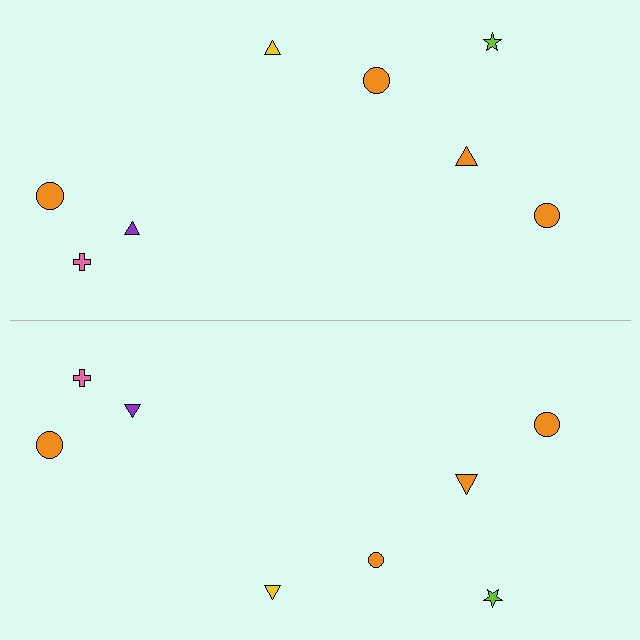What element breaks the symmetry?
The orange circle on the bottom side has a different size than its mirror counterpart.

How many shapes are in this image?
There are 16 shapes in this image.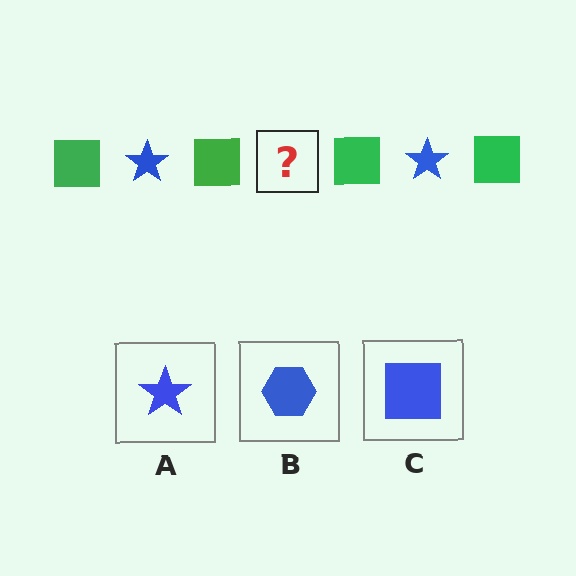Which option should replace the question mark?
Option A.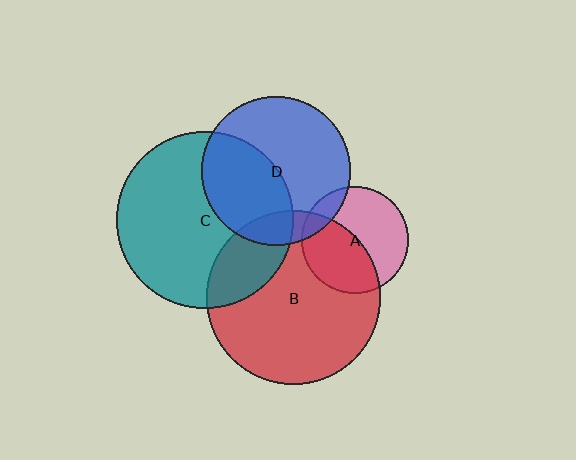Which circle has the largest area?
Circle C (teal).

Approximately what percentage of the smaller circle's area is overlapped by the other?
Approximately 20%.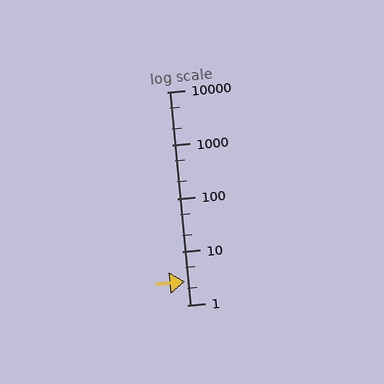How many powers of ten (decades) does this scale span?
The scale spans 4 decades, from 1 to 10000.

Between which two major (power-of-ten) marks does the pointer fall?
The pointer is between 1 and 10.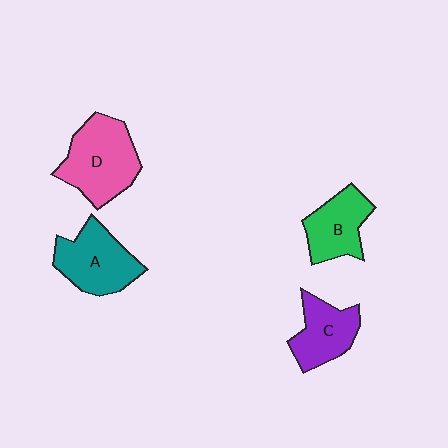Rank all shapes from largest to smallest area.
From largest to smallest: D (pink), A (teal), B (green), C (purple).